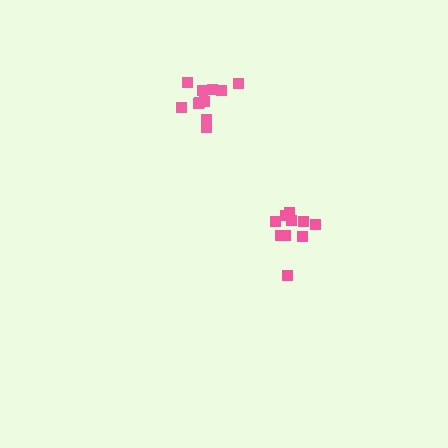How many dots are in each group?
Group 1: 10 dots, Group 2: 11 dots (21 total).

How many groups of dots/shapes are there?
There are 2 groups.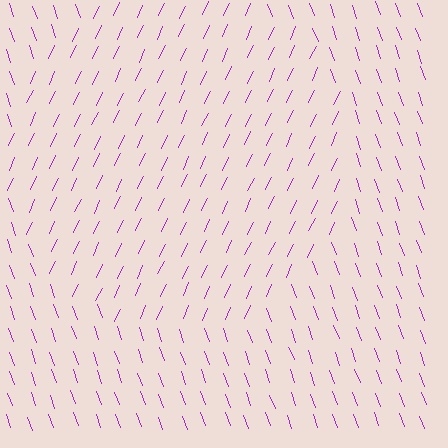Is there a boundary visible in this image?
Yes, there is a texture boundary formed by a change in line orientation.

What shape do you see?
I see a circle.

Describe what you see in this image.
The image is filled with small purple line segments. A circle region in the image has lines oriented differently from the surrounding lines, creating a visible texture boundary.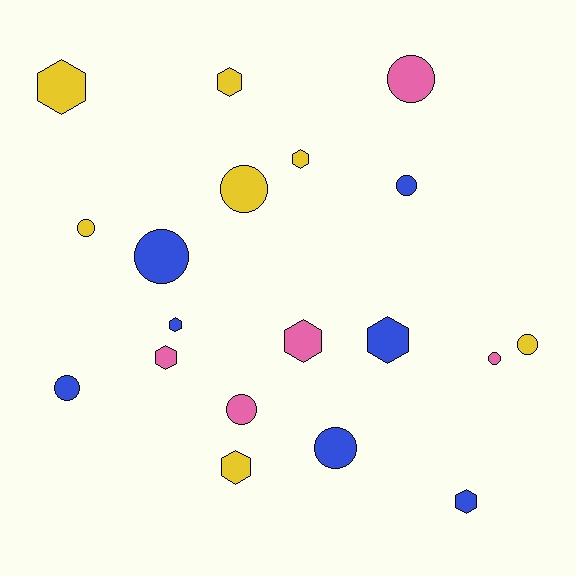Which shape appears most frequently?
Circle, with 10 objects.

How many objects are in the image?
There are 19 objects.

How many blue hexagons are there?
There are 3 blue hexagons.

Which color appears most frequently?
Yellow, with 7 objects.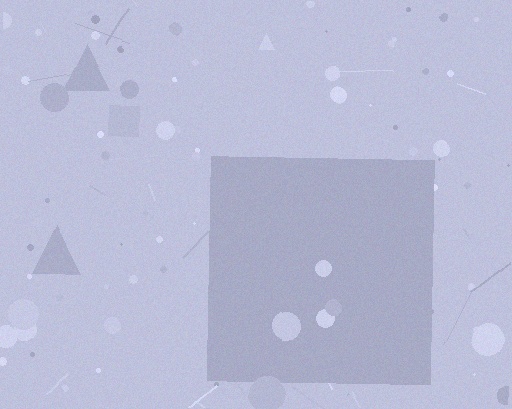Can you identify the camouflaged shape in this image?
The camouflaged shape is a square.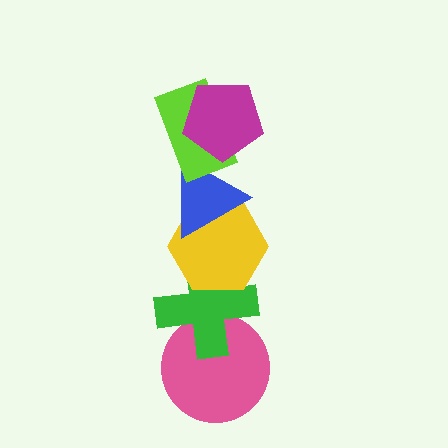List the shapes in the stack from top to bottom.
From top to bottom: the magenta pentagon, the lime rectangle, the blue triangle, the yellow hexagon, the green cross, the pink circle.